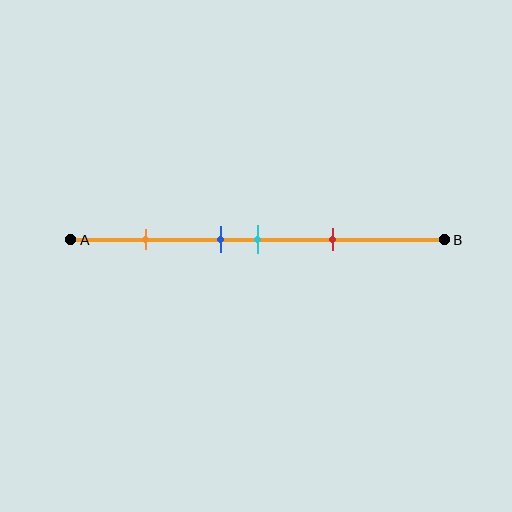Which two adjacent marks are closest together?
The blue and cyan marks are the closest adjacent pair.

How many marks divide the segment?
There are 4 marks dividing the segment.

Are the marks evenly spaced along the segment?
No, the marks are not evenly spaced.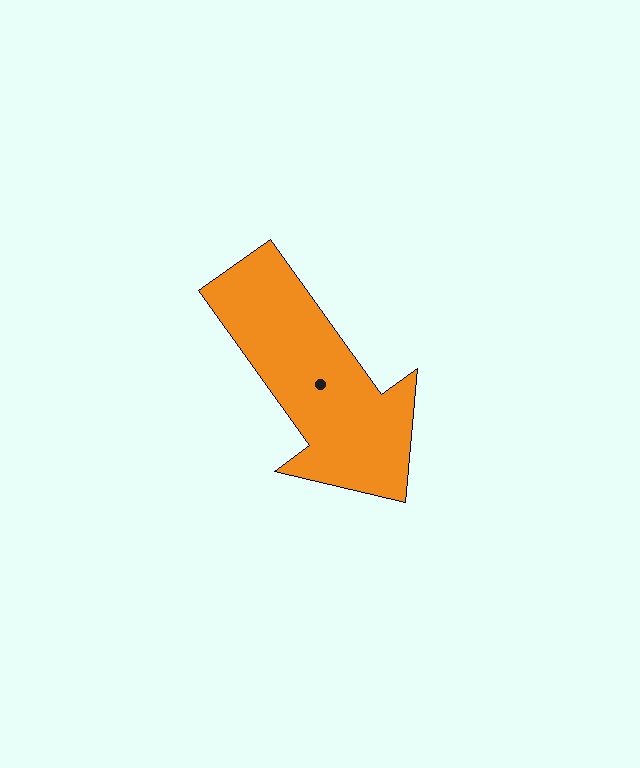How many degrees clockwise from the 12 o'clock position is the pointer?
Approximately 144 degrees.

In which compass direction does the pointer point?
Southeast.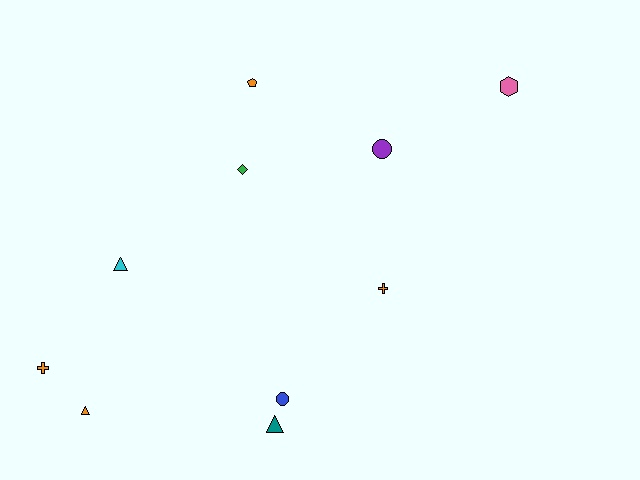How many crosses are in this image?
There are 2 crosses.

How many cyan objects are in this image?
There is 1 cyan object.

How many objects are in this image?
There are 10 objects.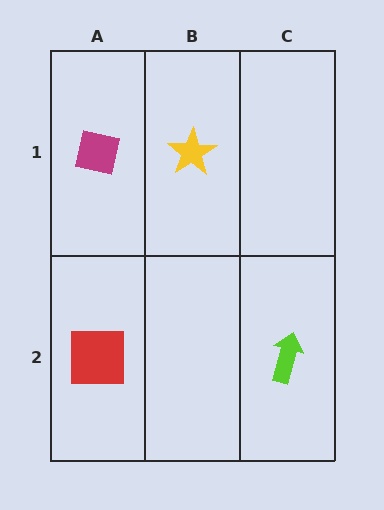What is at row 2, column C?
A lime arrow.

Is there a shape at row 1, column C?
No, that cell is empty.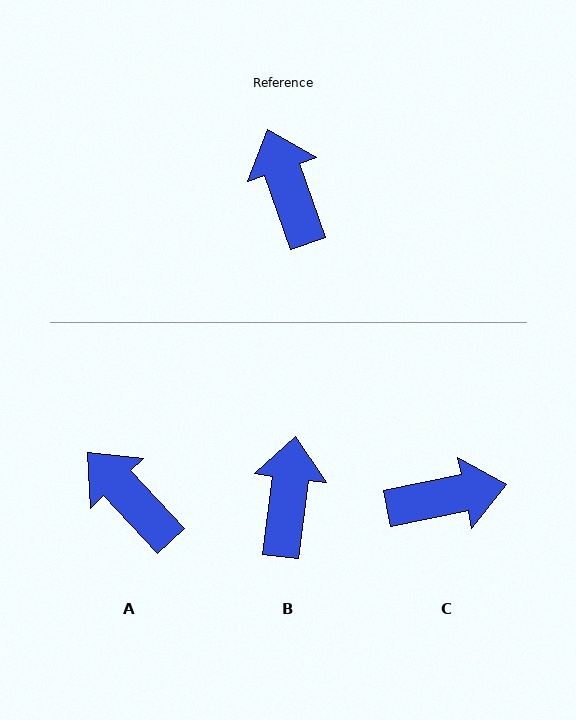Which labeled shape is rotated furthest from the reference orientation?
C, about 98 degrees away.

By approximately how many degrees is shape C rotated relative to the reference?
Approximately 98 degrees clockwise.